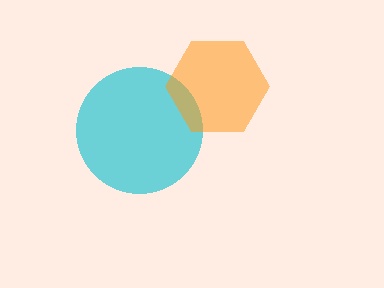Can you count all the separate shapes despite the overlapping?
Yes, there are 2 separate shapes.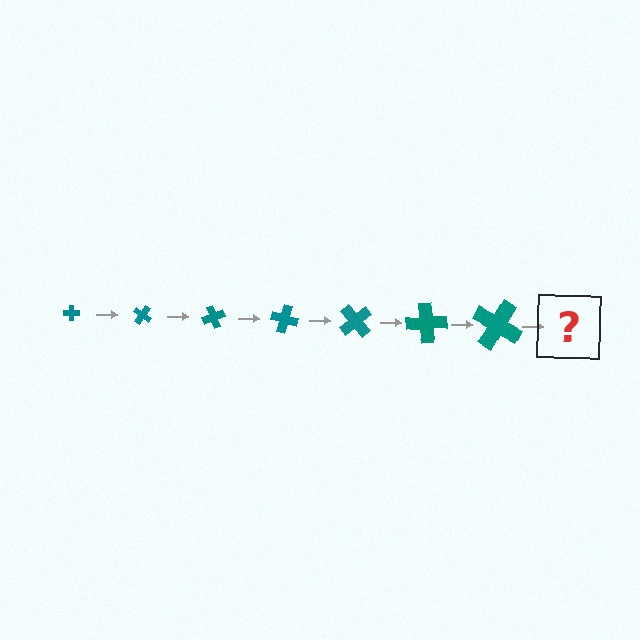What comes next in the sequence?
The next element should be a cross, larger than the previous one and rotated 245 degrees from the start.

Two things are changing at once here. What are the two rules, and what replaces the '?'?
The two rules are that the cross grows larger each step and it rotates 35 degrees each step. The '?' should be a cross, larger than the previous one and rotated 245 degrees from the start.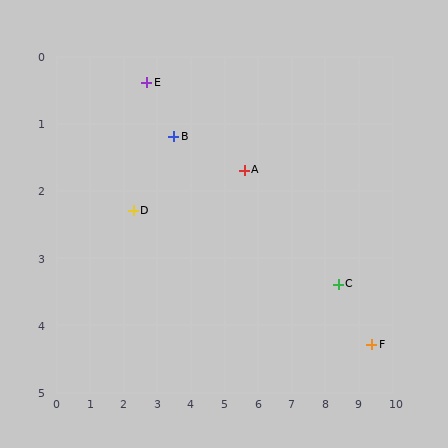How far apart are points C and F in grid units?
Points C and F are about 1.3 grid units apart.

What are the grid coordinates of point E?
Point E is at approximately (2.7, 0.4).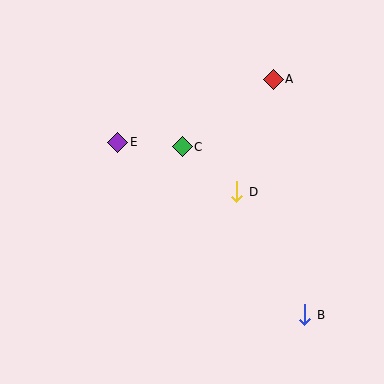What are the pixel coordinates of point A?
Point A is at (273, 79).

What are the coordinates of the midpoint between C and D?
The midpoint between C and D is at (210, 169).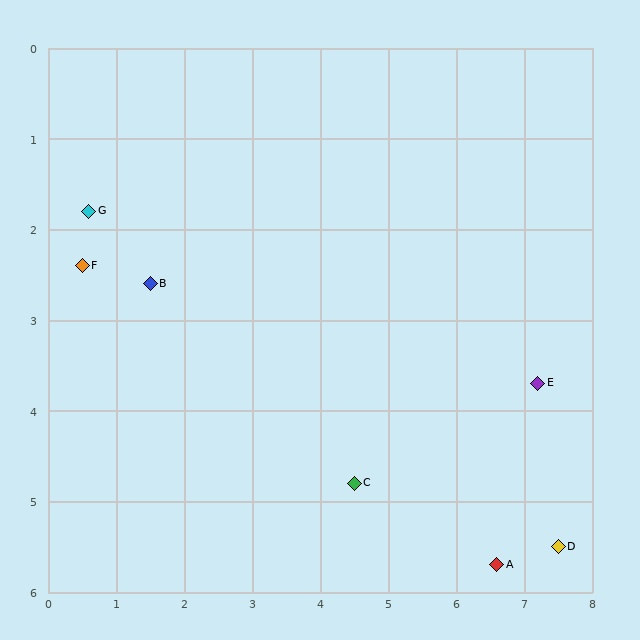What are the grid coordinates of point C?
Point C is at approximately (4.5, 4.8).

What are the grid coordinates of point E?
Point E is at approximately (7.2, 3.7).